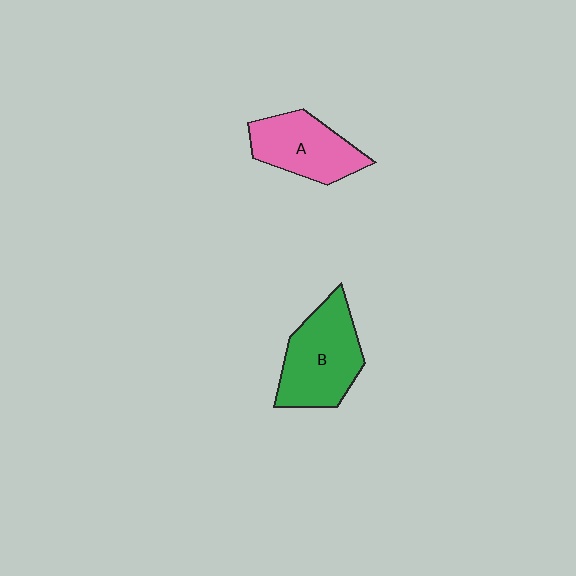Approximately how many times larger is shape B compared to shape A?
Approximately 1.2 times.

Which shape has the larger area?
Shape B (green).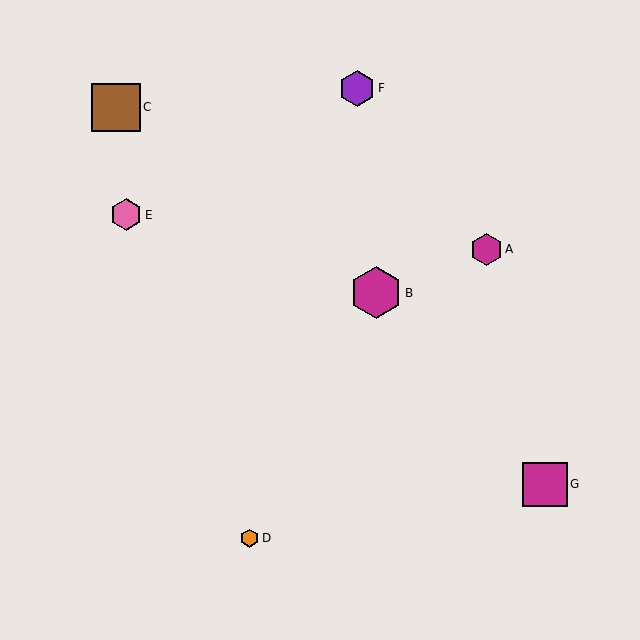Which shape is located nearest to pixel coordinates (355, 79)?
The purple hexagon (labeled F) at (357, 88) is nearest to that location.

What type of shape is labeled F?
Shape F is a purple hexagon.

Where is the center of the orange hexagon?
The center of the orange hexagon is at (249, 538).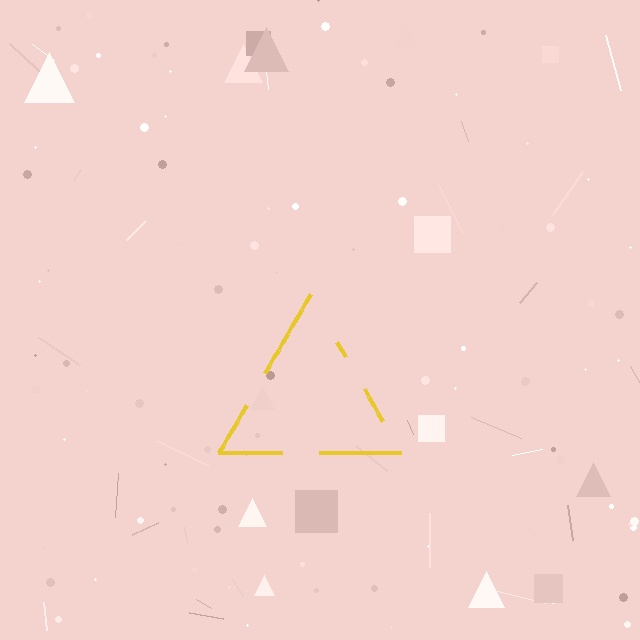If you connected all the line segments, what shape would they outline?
They would outline a triangle.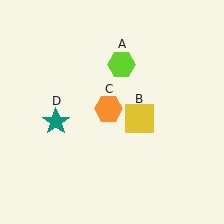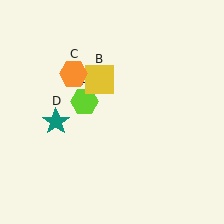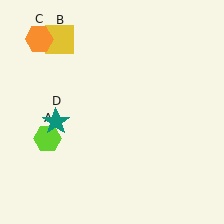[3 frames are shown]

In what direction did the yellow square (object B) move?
The yellow square (object B) moved up and to the left.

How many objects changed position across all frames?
3 objects changed position: lime hexagon (object A), yellow square (object B), orange hexagon (object C).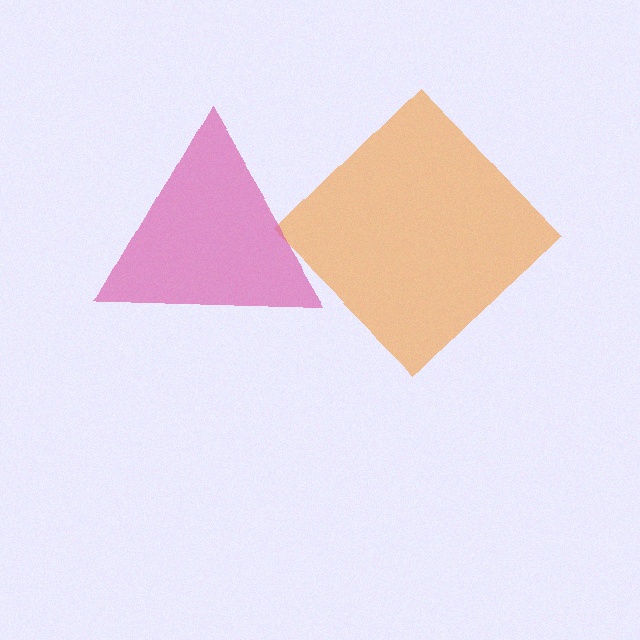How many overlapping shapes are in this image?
There are 2 overlapping shapes in the image.